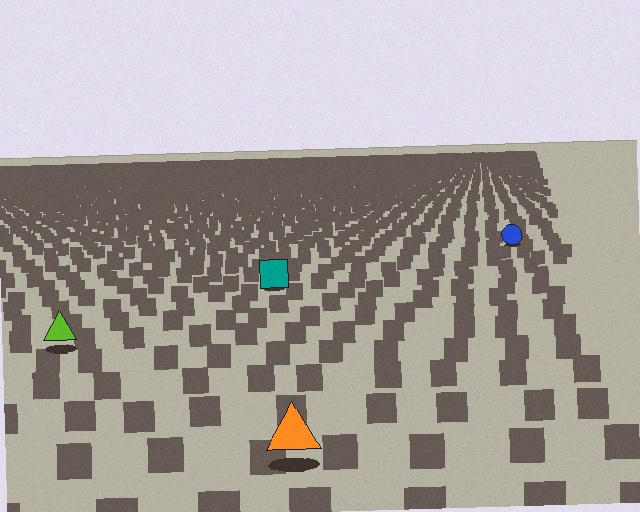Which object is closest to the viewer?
The orange triangle is closest. The texture marks near it are larger and more spread out.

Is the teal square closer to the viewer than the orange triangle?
No. The orange triangle is closer — you can tell from the texture gradient: the ground texture is coarser near it.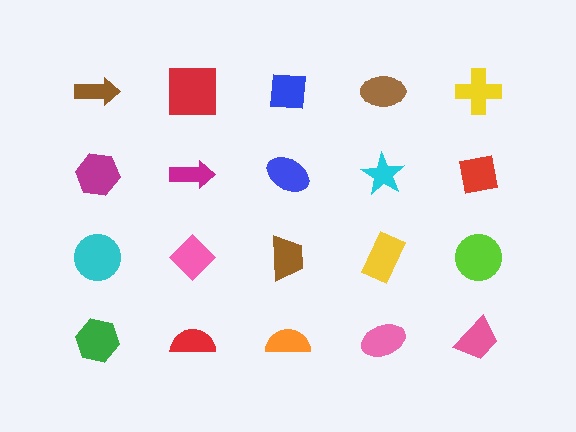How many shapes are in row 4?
5 shapes.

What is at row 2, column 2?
A magenta arrow.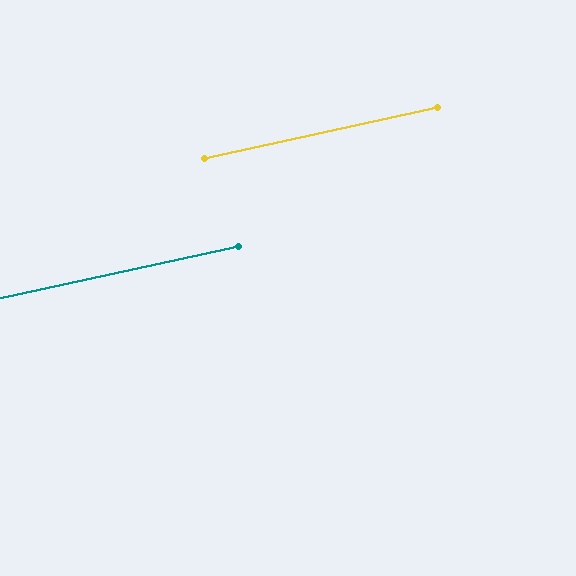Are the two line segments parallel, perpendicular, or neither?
Parallel — their directions differ by only 0.1°.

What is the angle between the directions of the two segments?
Approximately 0 degrees.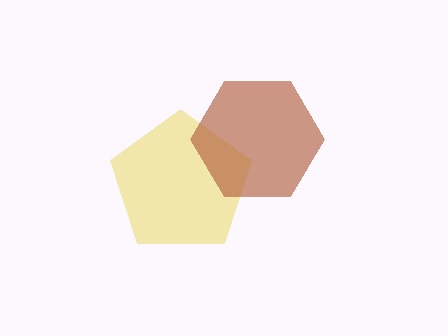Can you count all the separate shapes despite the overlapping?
Yes, there are 2 separate shapes.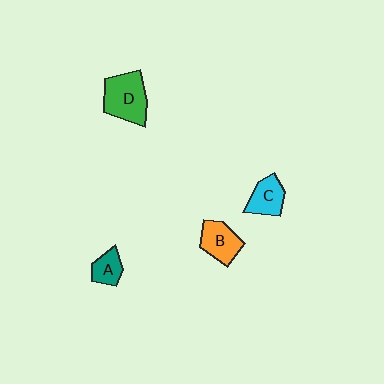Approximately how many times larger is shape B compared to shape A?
Approximately 1.5 times.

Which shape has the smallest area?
Shape A (teal).